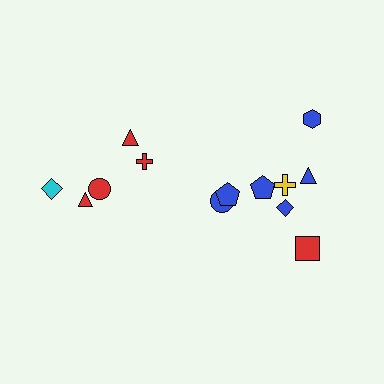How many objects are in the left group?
There are 5 objects.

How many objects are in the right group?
There are 8 objects.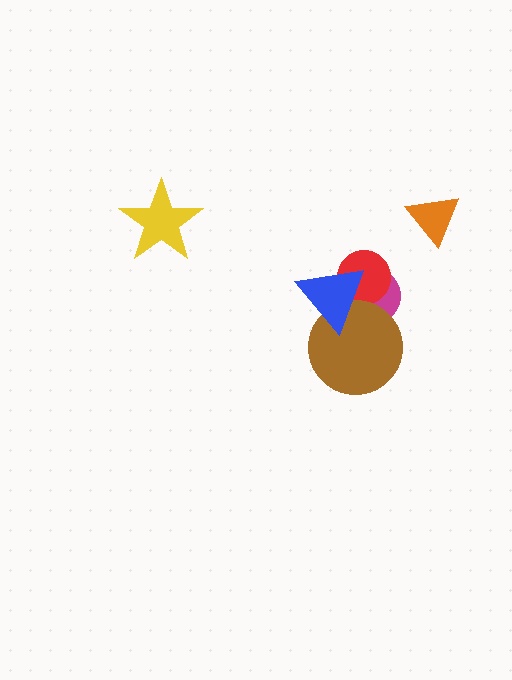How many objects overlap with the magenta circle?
3 objects overlap with the magenta circle.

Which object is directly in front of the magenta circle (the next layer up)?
The red circle is directly in front of the magenta circle.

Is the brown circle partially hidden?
Yes, it is partially covered by another shape.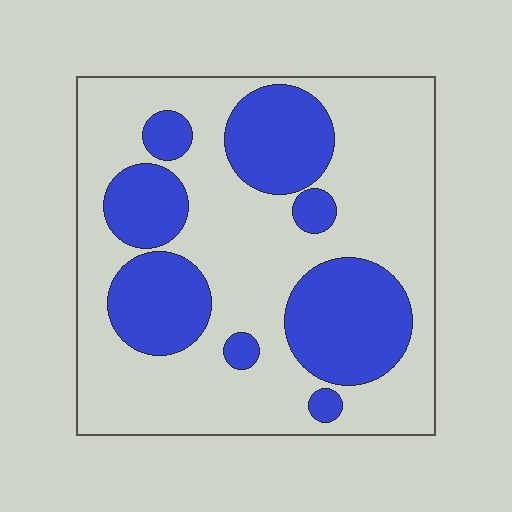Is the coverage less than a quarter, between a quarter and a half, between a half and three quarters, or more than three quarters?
Between a quarter and a half.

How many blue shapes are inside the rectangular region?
8.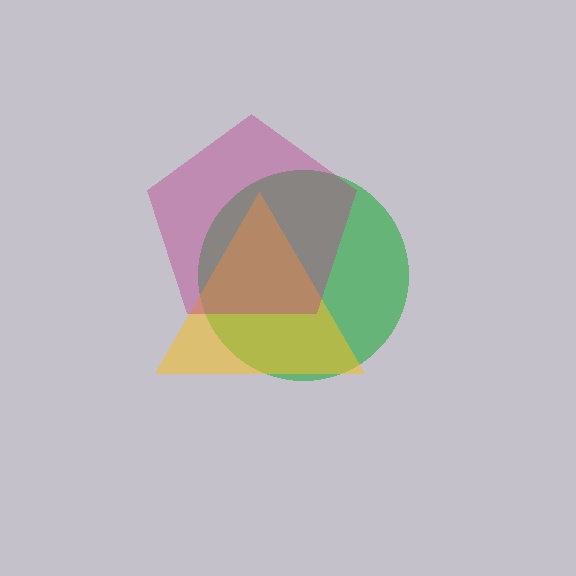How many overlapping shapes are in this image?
There are 3 overlapping shapes in the image.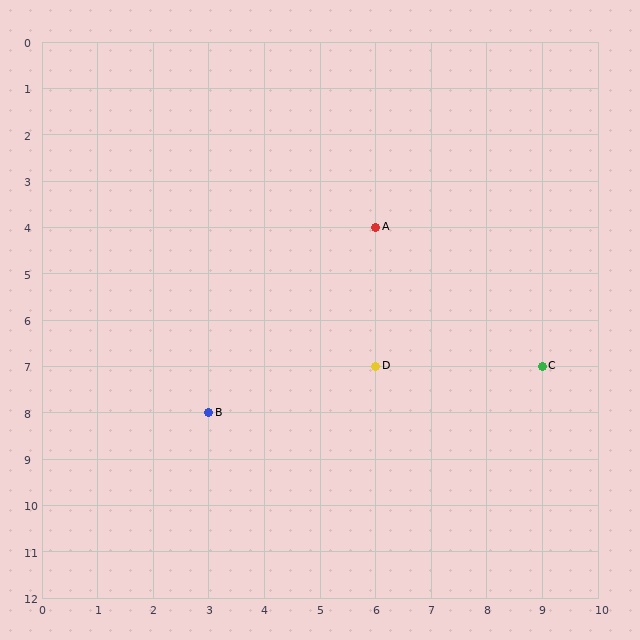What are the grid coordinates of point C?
Point C is at grid coordinates (9, 7).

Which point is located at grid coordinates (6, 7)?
Point D is at (6, 7).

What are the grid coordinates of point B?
Point B is at grid coordinates (3, 8).